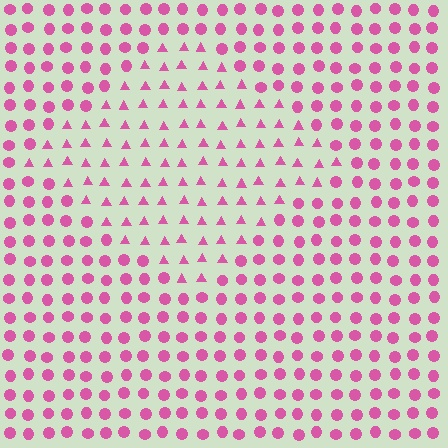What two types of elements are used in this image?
The image uses triangles inside the diamond region and circles outside it.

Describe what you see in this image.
The image is filled with small pink elements arranged in a uniform grid. A diamond-shaped region contains triangles, while the surrounding area contains circles. The boundary is defined purely by the change in element shape.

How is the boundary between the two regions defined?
The boundary is defined by a change in element shape: triangles inside vs. circles outside. All elements share the same color and spacing.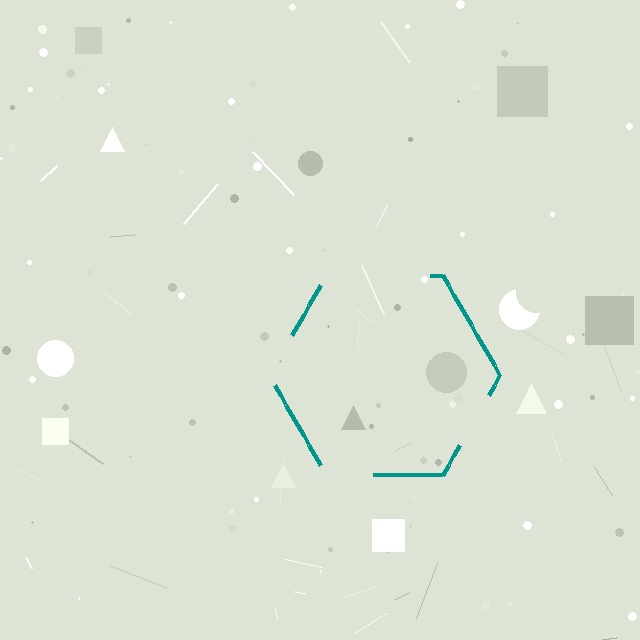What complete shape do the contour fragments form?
The contour fragments form a hexagon.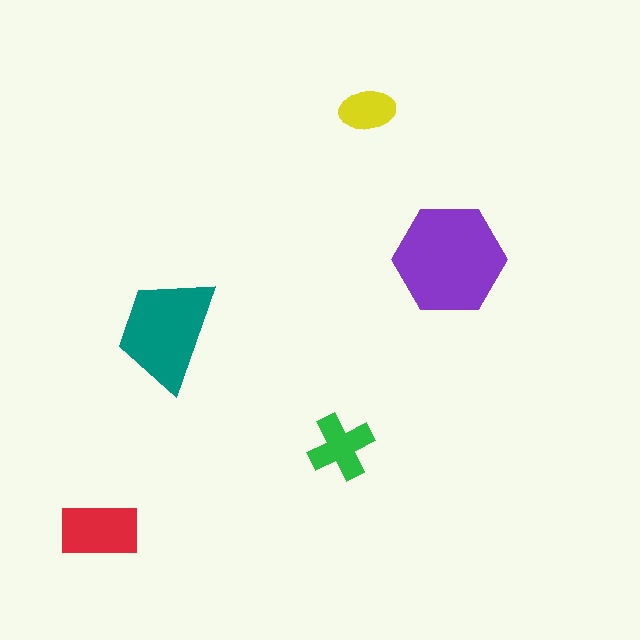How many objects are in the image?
There are 5 objects in the image.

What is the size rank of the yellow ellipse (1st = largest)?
5th.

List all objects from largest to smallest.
The purple hexagon, the teal trapezoid, the red rectangle, the green cross, the yellow ellipse.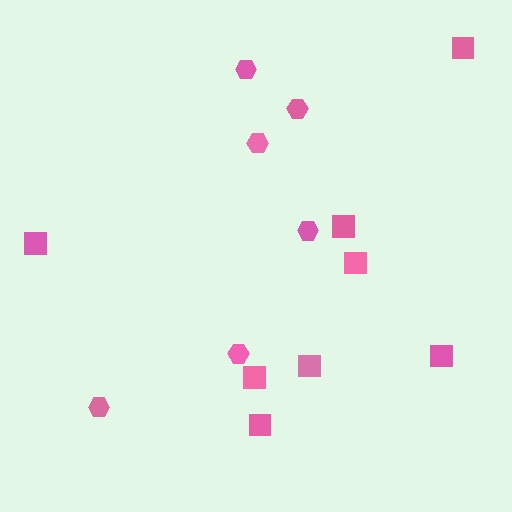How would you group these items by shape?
There are 2 groups: one group of hexagons (6) and one group of squares (8).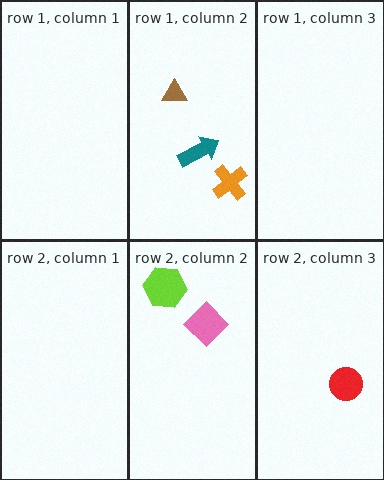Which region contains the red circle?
The row 2, column 3 region.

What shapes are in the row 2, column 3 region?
The red circle.